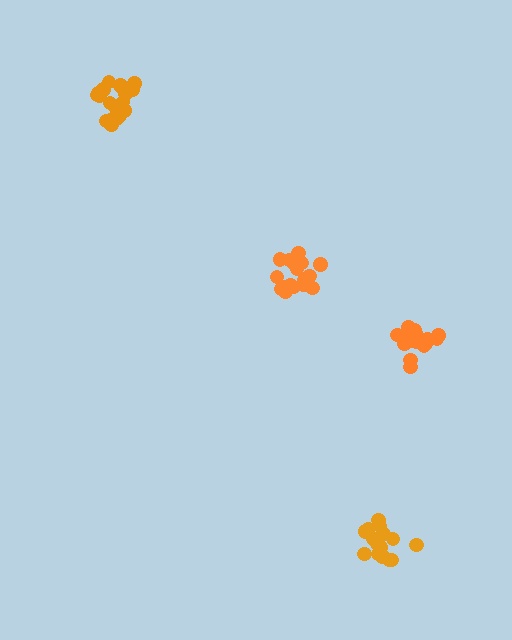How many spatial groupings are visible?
There are 4 spatial groupings.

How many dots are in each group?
Group 1: 15 dots, Group 2: 19 dots, Group 3: 20 dots, Group 4: 15 dots (69 total).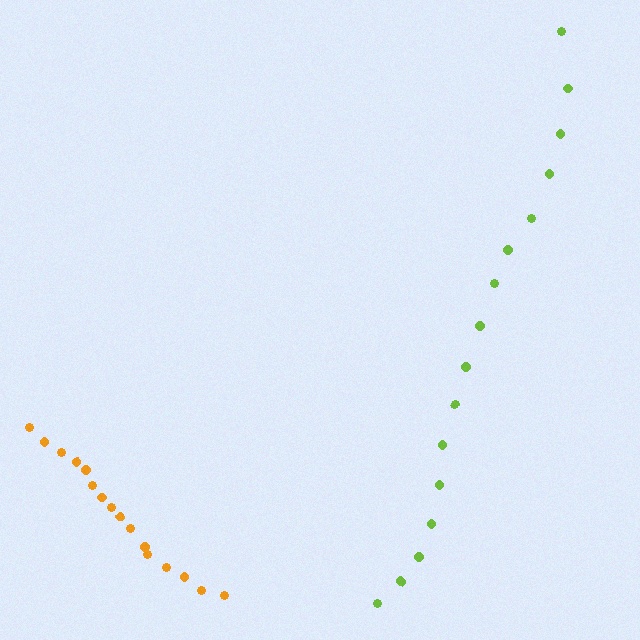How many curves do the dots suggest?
There are 2 distinct paths.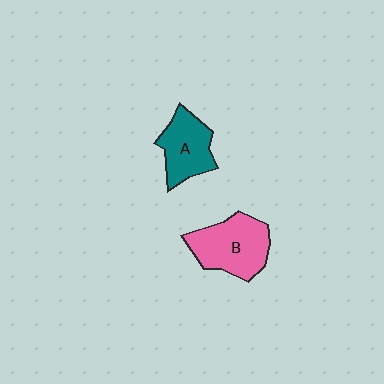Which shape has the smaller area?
Shape A (teal).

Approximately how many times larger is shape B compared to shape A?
Approximately 1.3 times.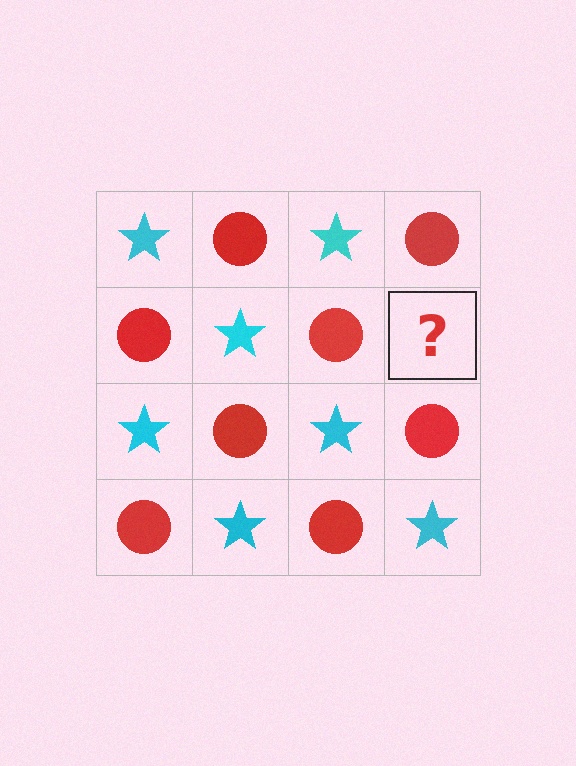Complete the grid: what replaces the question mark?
The question mark should be replaced with a cyan star.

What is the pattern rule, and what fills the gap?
The rule is that it alternates cyan star and red circle in a checkerboard pattern. The gap should be filled with a cyan star.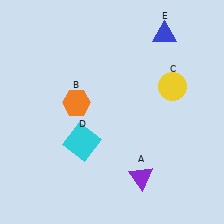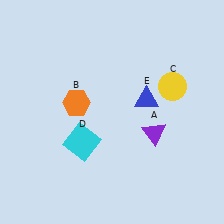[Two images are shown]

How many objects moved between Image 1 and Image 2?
2 objects moved between the two images.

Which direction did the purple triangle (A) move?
The purple triangle (A) moved up.